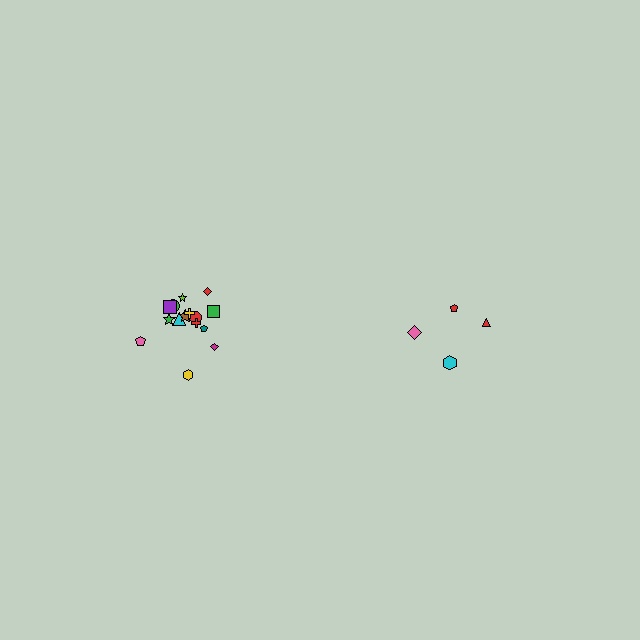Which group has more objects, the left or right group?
The left group.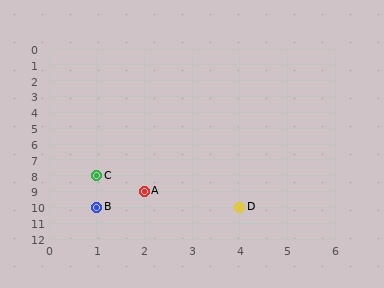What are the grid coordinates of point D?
Point D is at grid coordinates (4, 10).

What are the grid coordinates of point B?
Point B is at grid coordinates (1, 10).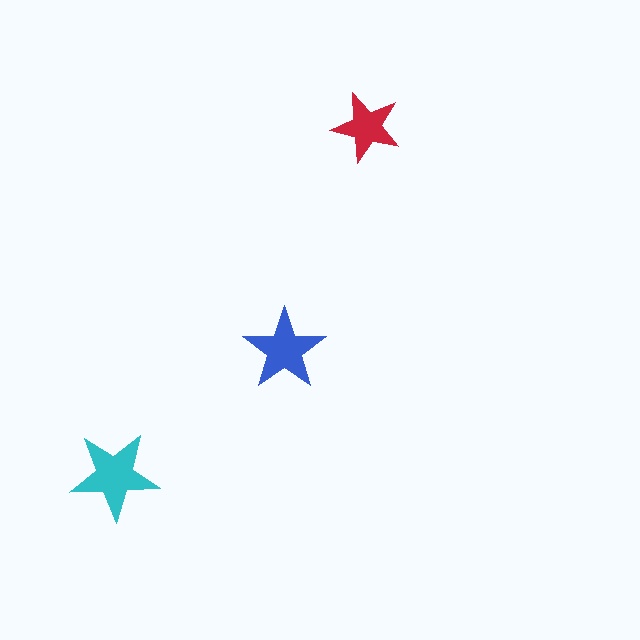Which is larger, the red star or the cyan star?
The cyan one.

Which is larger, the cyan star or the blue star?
The cyan one.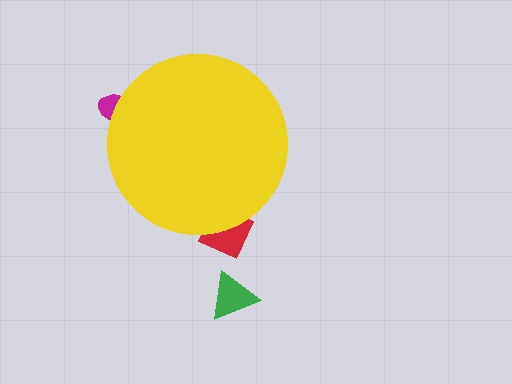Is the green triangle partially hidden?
No, the green triangle is fully visible.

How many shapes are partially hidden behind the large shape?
2 shapes are partially hidden.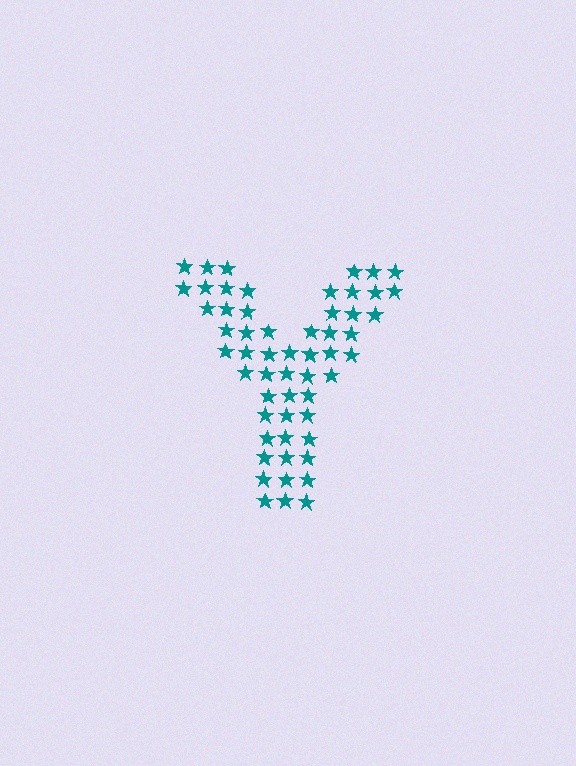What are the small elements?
The small elements are stars.